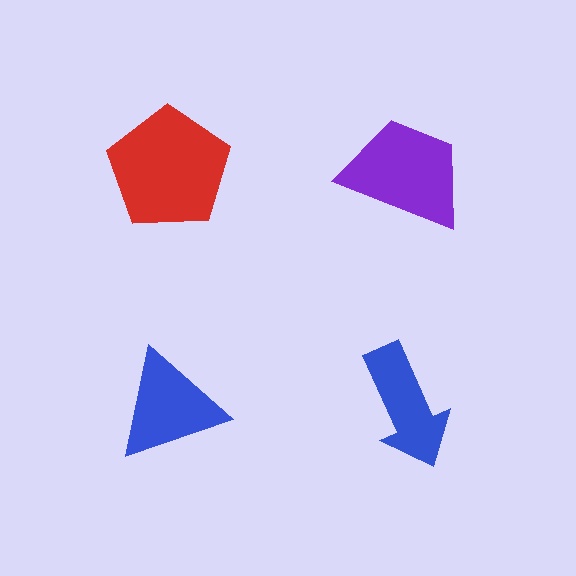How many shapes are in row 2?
2 shapes.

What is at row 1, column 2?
A purple trapezoid.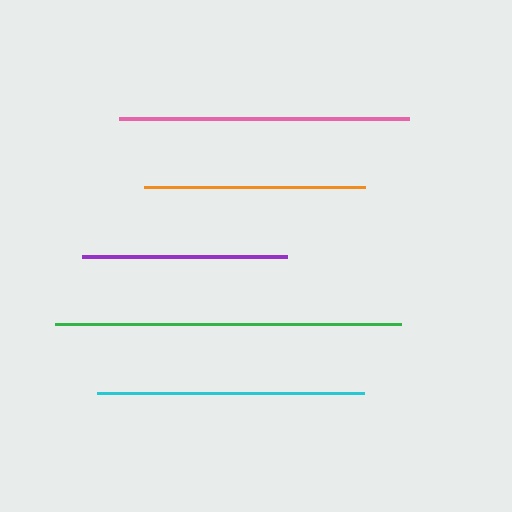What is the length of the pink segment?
The pink segment is approximately 290 pixels long.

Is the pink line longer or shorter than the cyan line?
The pink line is longer than the cyan line.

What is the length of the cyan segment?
The cyan segment is approximately 266 pixels long.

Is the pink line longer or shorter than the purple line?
The pink line is longer than the purple line.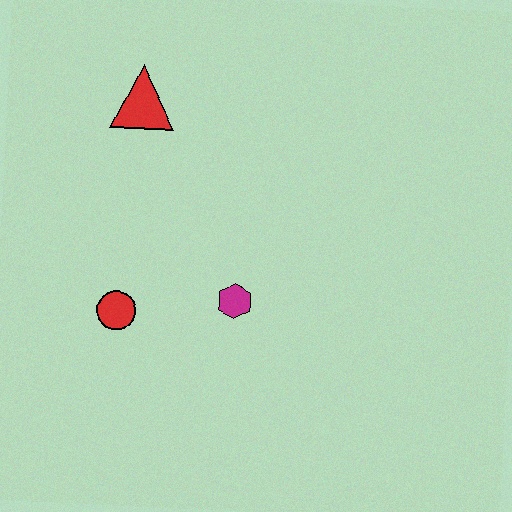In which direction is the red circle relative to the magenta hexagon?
The red circle is to the left of the magenta hexagon.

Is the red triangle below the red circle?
No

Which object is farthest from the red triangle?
The magenta hexagon is farthest from the red triangle.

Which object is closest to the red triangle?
The red circle is closest to the red triangle.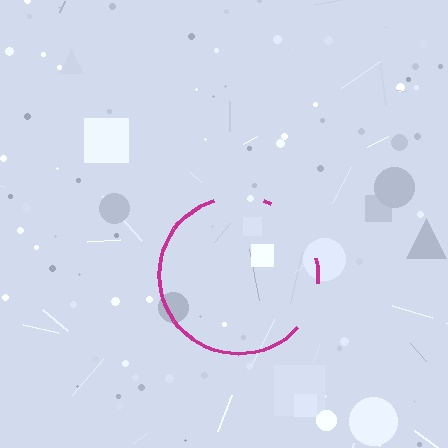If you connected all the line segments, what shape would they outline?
They would outline a circle.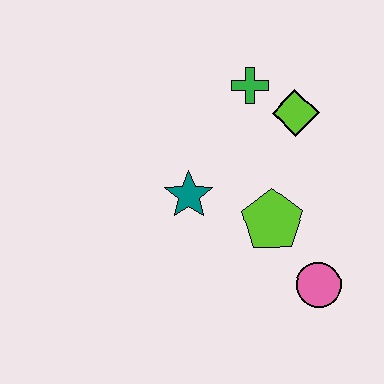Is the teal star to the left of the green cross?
Yes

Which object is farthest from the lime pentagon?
The green cross is farthest from the lime pentagon.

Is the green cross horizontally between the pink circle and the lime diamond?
No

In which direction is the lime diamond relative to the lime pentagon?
The lime diamond is above the lime pentagon.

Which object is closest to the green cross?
The lime diamond is closest to the green cross.